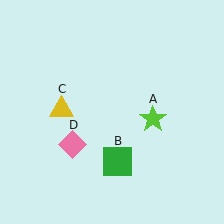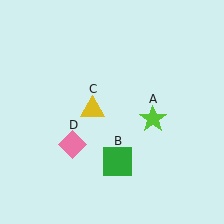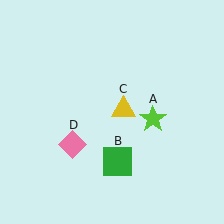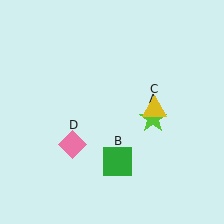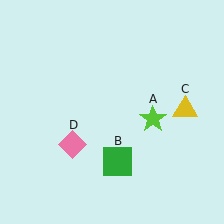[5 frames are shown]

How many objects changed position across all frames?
1 object changed position: yellow triangle (object C).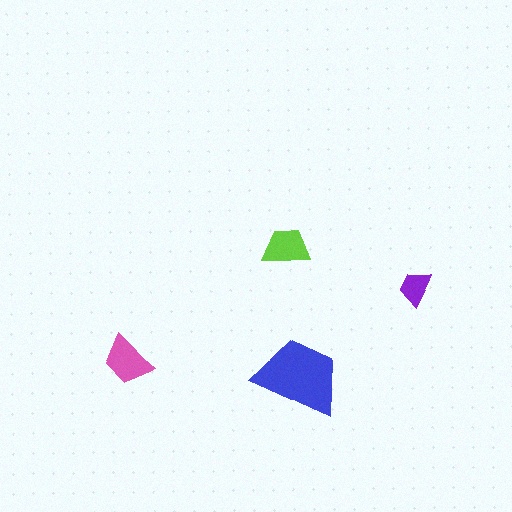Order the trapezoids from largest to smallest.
the blue one, the pink one, the lime one, the purple one.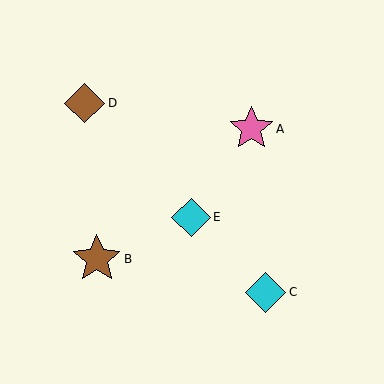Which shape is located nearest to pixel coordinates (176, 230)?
The cyan diamond (labeled E) at (191, 217) is nearest to that location.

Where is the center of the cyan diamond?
The center of the cyan diamond is at (266, 292).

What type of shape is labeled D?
Shape D is a brown diamond.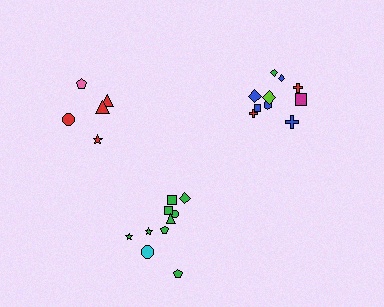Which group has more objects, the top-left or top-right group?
The top-right group.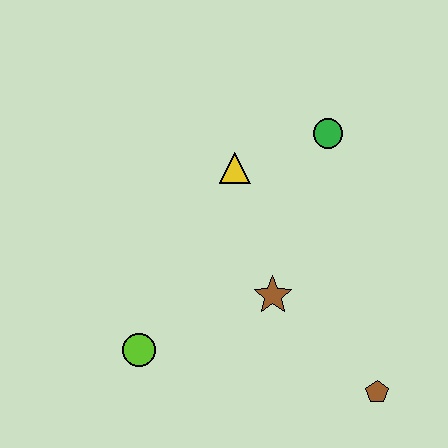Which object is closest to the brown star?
The yellow triangle is closest to the brown star.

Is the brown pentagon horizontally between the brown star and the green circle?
No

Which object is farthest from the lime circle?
The green circle is farthest from the lime circle.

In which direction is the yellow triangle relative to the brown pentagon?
The yellow triangle is above the brown pentagon.